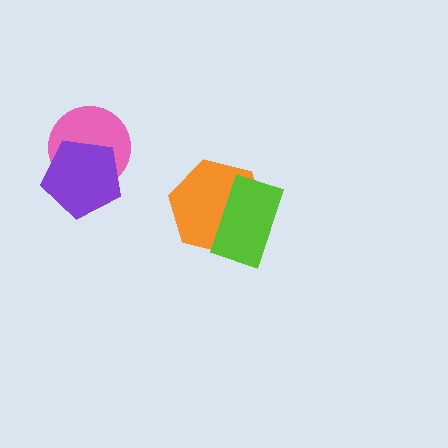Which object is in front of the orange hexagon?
The lime rectangle is in front of the orange hexagon.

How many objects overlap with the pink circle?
1 object overlaps with the pink circle.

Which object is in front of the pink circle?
The purple pentagon is in front of the pink circle.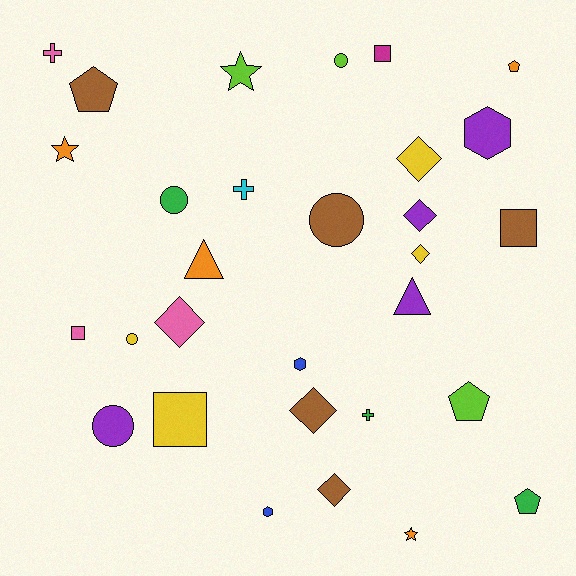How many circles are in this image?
There are 5 circles.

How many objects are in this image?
There are 30 objects.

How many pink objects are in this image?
There are 3 pink objects.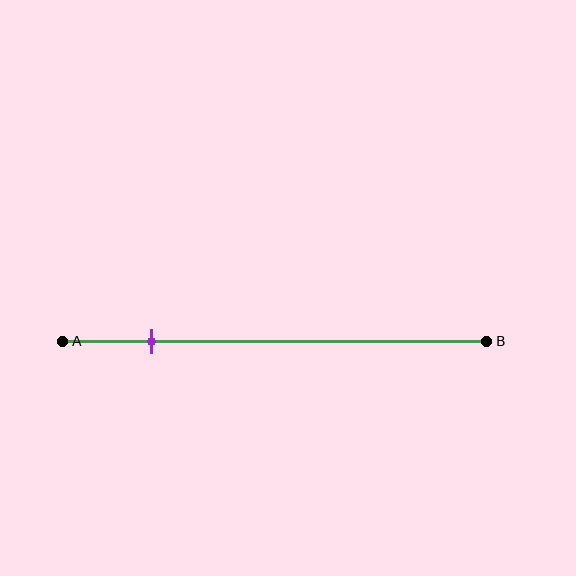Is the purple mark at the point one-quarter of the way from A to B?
No, the mark is at about 20% from A, not at the 25% one-quarter point.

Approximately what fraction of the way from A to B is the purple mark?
The purple mark is approximately 20% of the way from A to B.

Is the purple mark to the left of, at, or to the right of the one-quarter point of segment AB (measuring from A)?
The purple mark is to the left of the one-quarter point of segment AB.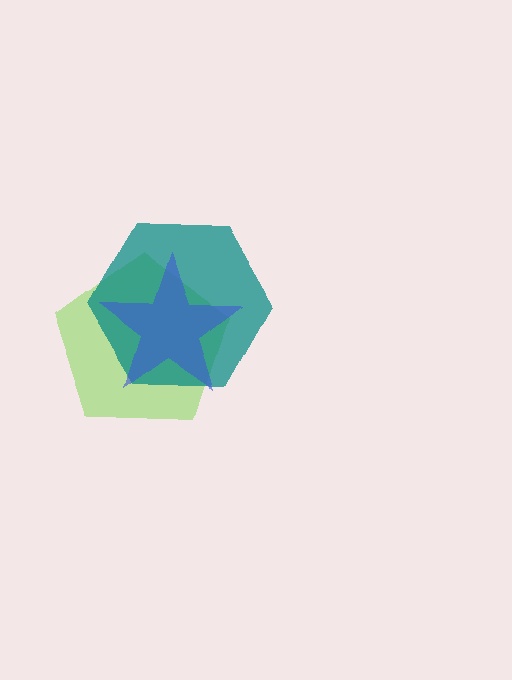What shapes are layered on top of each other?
The layered shapes are: a lime pentagon, a teal hexagon, a blue star.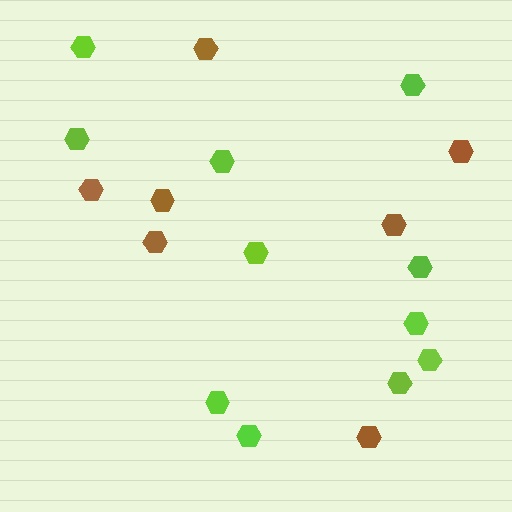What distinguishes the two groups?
There are 2 groups: one group of lime hexagons (11) and one group of brown hexagons (7).